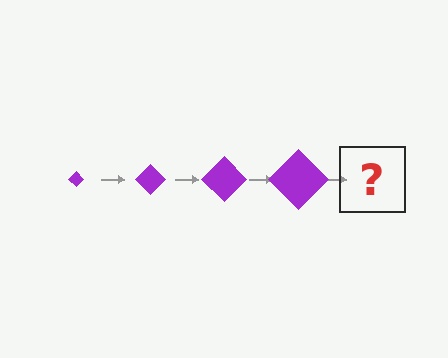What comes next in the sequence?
The next element should be a purple diamond, larger than the previous one.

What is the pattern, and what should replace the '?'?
The pattern is that the diamond gets progressively larger each step. The '?' should be a purple diamond, larger than the previous one.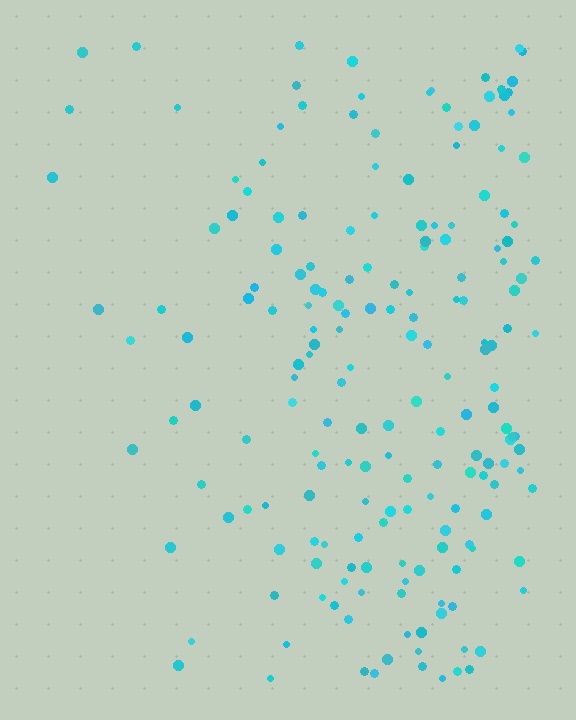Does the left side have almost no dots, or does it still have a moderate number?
Still a moderate number, just noticeably fewer than the right.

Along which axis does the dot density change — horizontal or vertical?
Horizontal.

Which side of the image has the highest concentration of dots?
The right.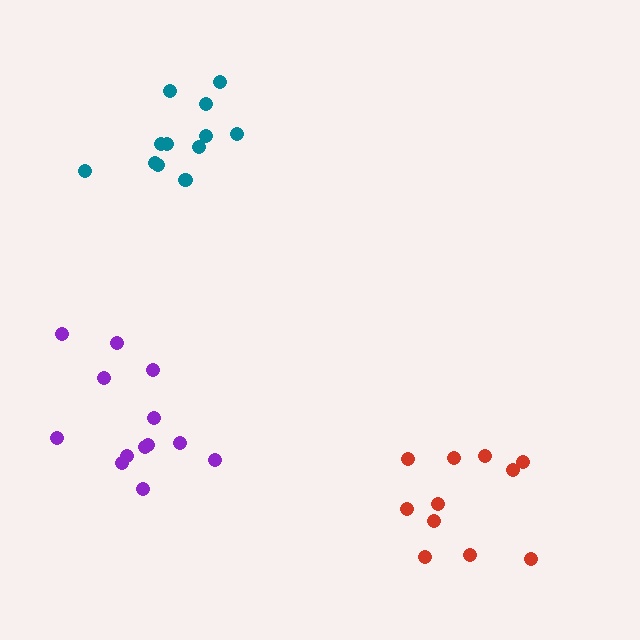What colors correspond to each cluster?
The clusters are colored: purple, red, teal.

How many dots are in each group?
Group 1: 13 dots, Group 2: 11 dots, Group 3: 12 dots (36 total).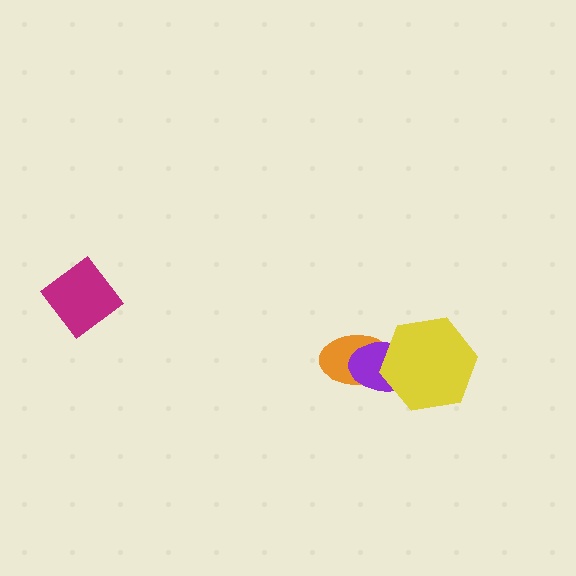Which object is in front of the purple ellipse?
The yellow hexagon is in front of the purple ellipse.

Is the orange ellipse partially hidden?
Yes, it is partially covered by another shape.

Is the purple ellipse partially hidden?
Yes, it is partially covered by another shape.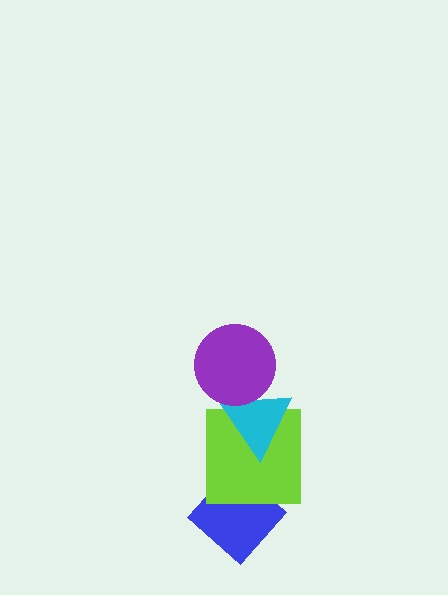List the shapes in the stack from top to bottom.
From top to bottom: the purple circle, the cyan triangle, the lime square, the blue diamond.